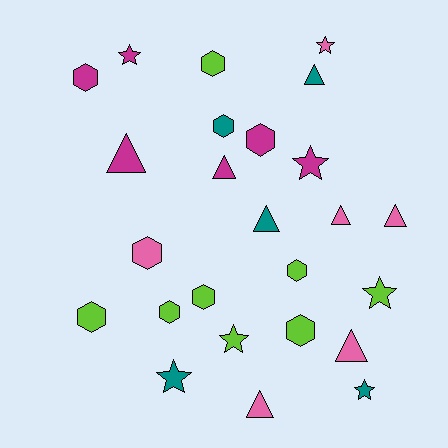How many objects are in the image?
There are 25 objects.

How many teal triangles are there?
There are 2 teal triangles.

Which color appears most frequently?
Lime, with 8 objects.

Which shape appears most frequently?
Hexagon, with 10 objects.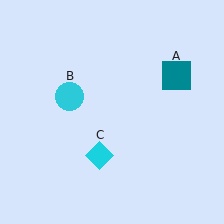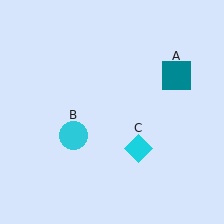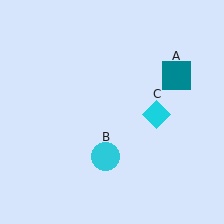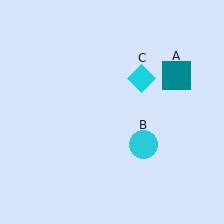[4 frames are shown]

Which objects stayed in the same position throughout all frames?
Teal square (object A) remained stationary.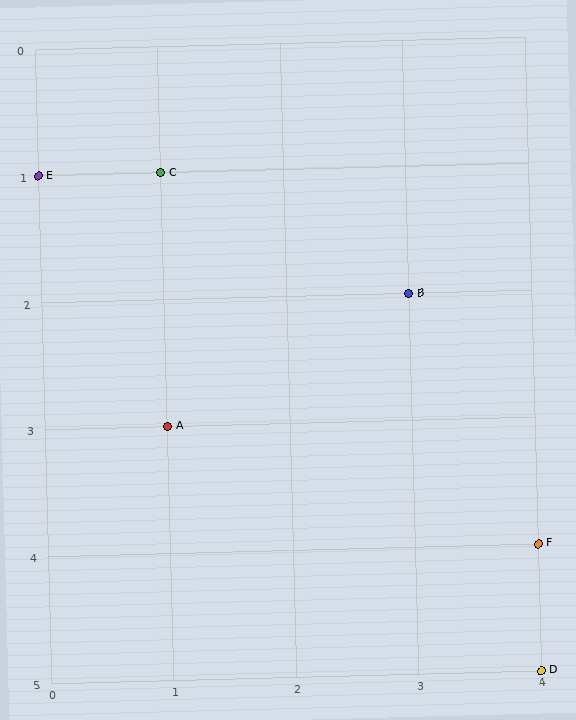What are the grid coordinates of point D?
Point D is at grid coordinates (4, 5).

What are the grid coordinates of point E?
Point E is at grid coordinates (0, 1).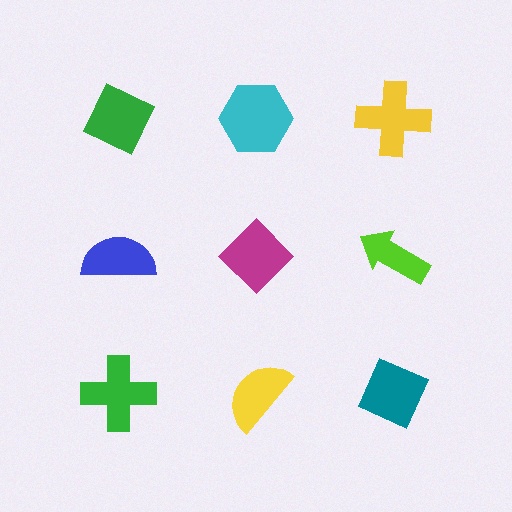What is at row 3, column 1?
A green cross.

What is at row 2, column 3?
A lime arrow.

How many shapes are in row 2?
3 shapes.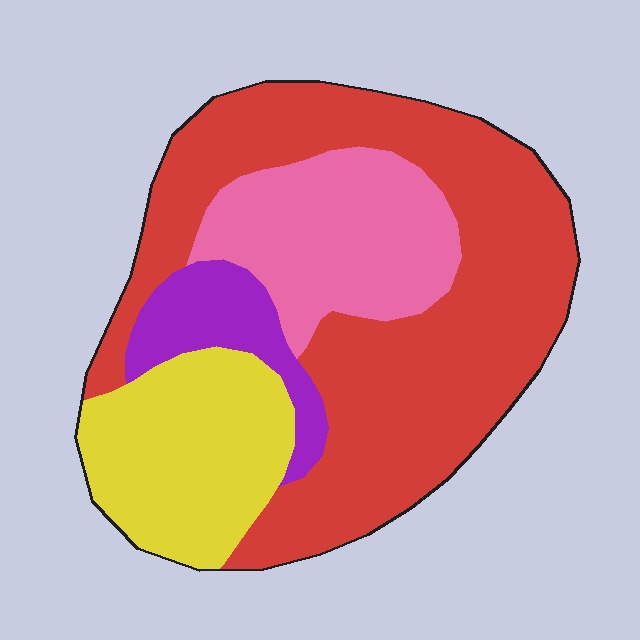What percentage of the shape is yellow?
Yellow covers 20% of the shape.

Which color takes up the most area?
Red, at roughly 50%.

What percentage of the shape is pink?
Pink covers around 20% of the shape.